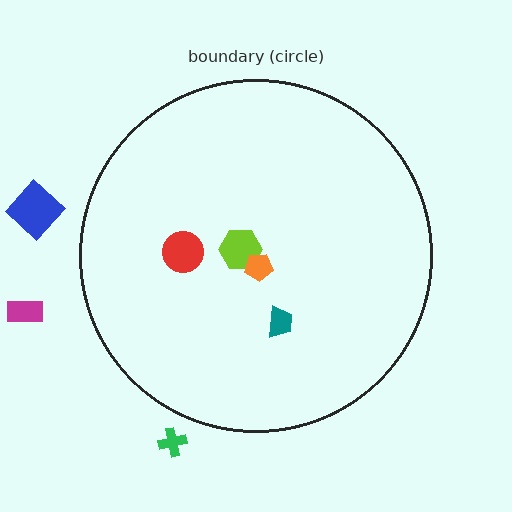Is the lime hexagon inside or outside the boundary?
Inside.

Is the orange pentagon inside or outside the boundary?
Inside.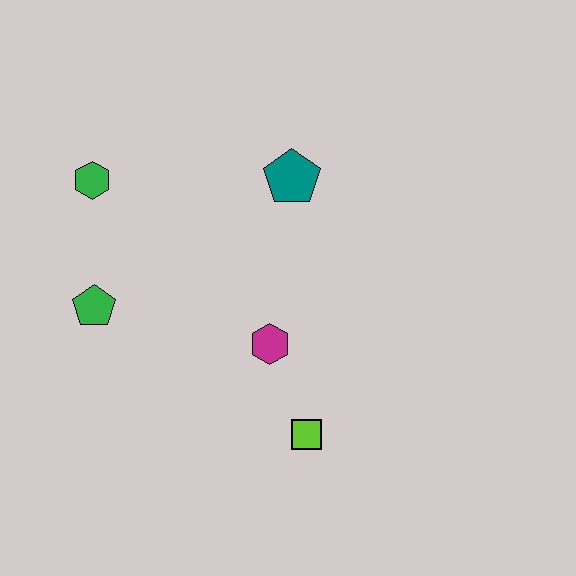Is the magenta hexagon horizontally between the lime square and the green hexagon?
Yes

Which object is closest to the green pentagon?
The green hexagon is closest to the green pentagon.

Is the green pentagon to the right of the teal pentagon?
No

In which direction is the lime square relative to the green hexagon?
The lime square is below the green hexagon.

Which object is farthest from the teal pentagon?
The lime square is farthest from the teal pentagon.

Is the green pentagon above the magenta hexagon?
Yes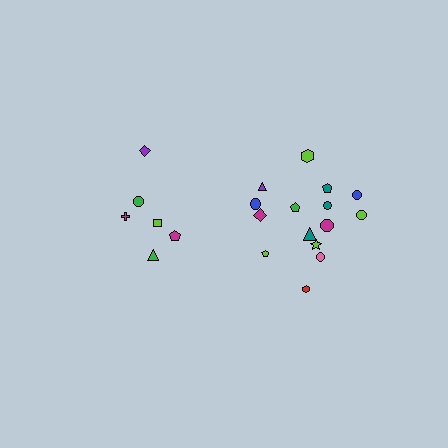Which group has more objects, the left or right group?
The right group.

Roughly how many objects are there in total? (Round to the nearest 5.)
Roughly 20 objects in total.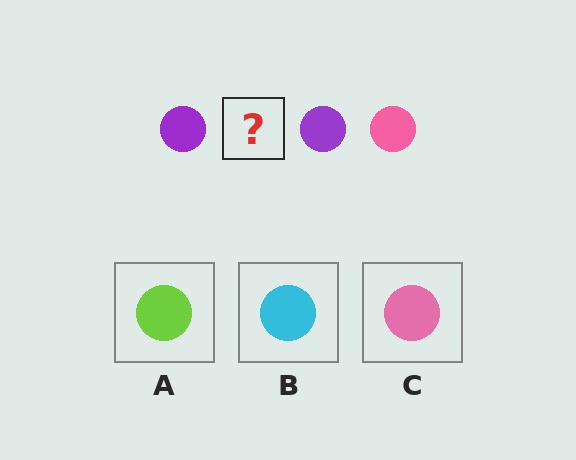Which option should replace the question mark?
Option C.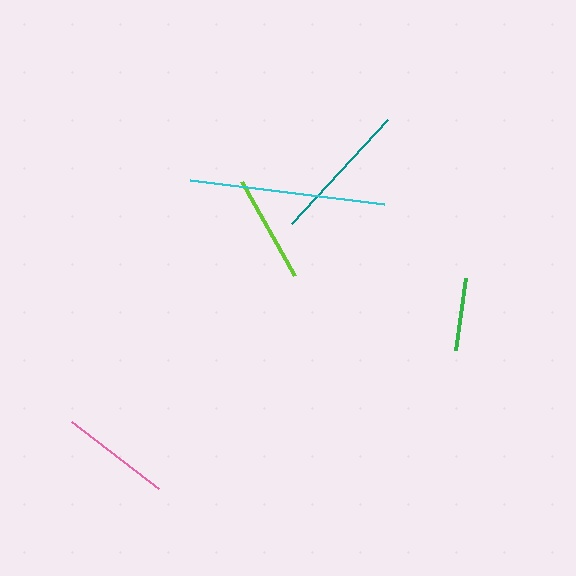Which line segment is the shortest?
The green line is the shortest at approximately 73 pixels.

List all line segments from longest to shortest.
From longest to shortest: cyan, teal, pink, lime, green.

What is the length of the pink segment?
The pink segment is approximately 110 pixels long.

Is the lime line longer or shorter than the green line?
The lime line is longer than the green line.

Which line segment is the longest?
The cyan line is the longest at approximately 196 pixels.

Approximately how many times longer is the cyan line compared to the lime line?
The cyan line is approximately 1.8 times the length of the lime line.